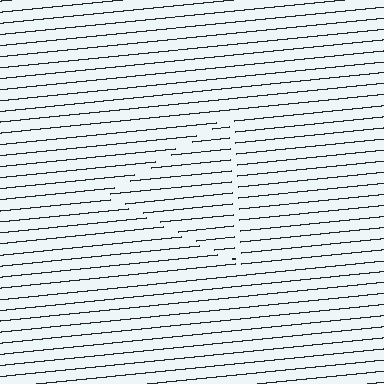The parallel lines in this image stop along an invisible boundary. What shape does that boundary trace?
An illusory triangle. The interior of the shape contains the same grating, shifted by half a period — the contour is defined by the phase discontinuity where line-ends from the inner and outer gratings abut.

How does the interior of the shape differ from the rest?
The interior of the shape contains the same grating, shifted by half a period — the contour is defined by the phase discontinuity where line-ends from the inner and outer gratings abut.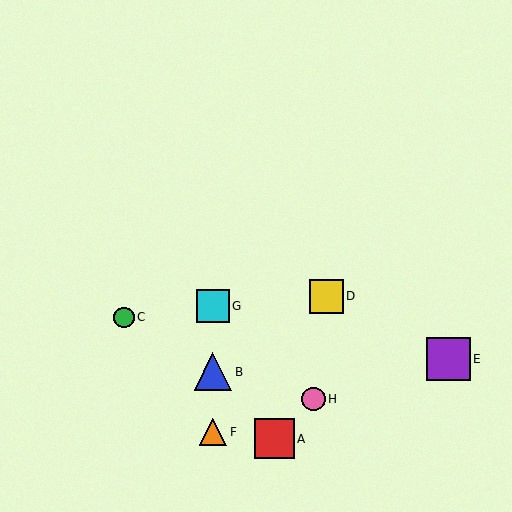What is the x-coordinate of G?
Object G is at x≈213.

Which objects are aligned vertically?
Objects B, F, G are aligned vertically.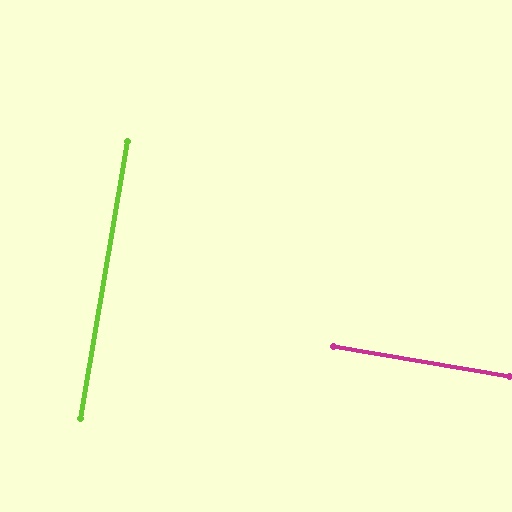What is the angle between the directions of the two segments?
Approximately 90 degrees.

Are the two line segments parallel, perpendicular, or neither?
Perpendicular — they meet at approximately 90°.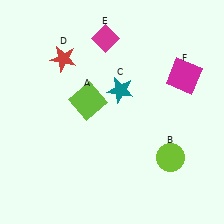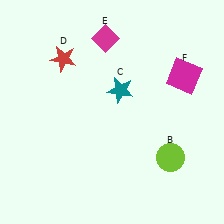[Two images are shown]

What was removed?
The lime square (A) was removed in Image 2.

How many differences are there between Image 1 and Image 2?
There is 1 difference between the two images.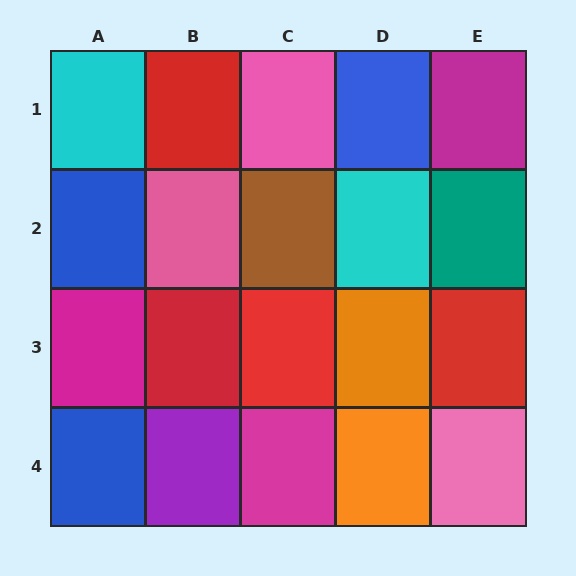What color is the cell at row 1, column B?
Red.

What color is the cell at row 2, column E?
Teal.